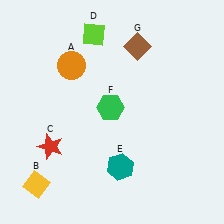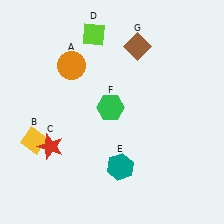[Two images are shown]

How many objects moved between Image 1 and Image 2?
1 object moved between the two images.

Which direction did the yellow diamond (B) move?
The yellow diamond (B) moved up.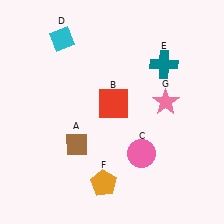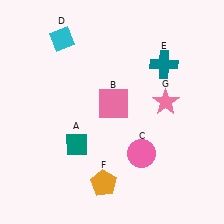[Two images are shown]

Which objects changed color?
A changed from brown to teal. B changed from red to pink.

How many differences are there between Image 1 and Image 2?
There are 2 differences between the two images.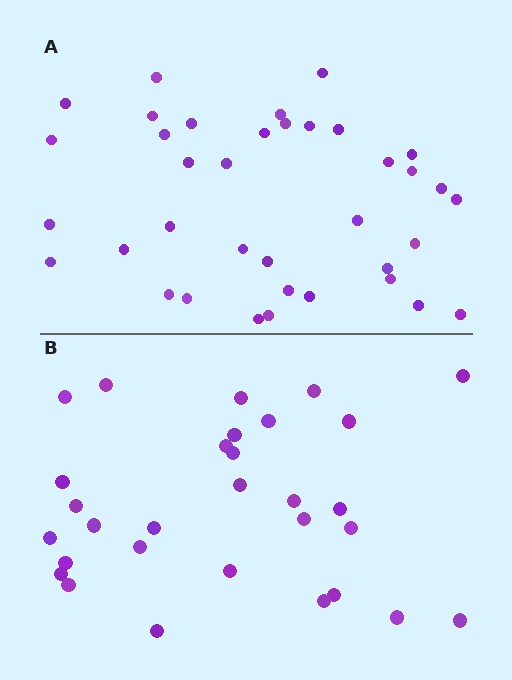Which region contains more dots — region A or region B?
Region A (the top region) has more dots.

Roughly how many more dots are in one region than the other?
Region A has roughly 8 or so more dots than region B.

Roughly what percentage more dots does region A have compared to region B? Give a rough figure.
About 25% more.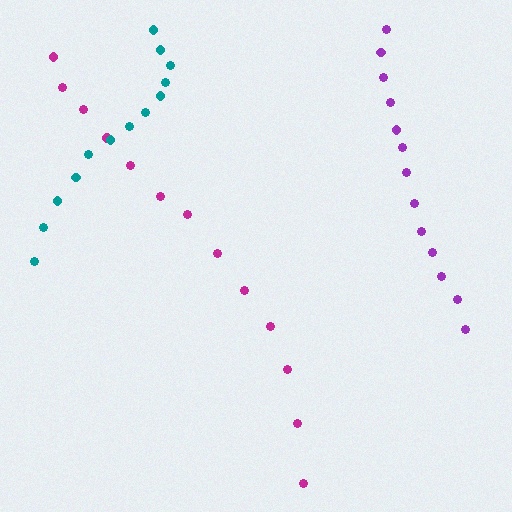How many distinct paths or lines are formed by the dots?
There are 3 distinct paths.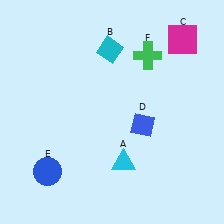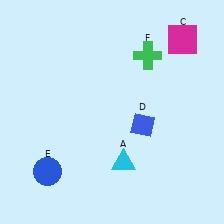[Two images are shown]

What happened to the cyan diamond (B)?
The cyan diamond (B) was removed in Image 2. It was in the top-left area of Image 1.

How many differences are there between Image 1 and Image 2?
There is 1 difference between the two images.